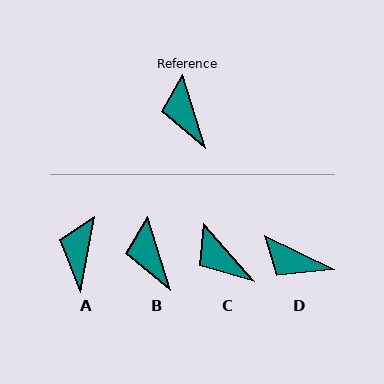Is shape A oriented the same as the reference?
No, it is off by about 28 degrees.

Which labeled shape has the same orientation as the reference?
B.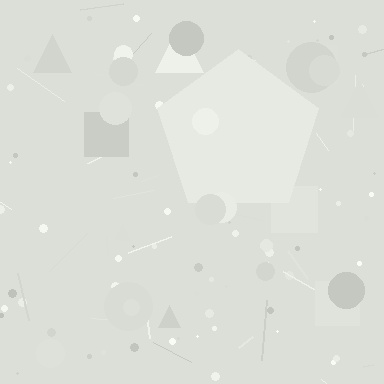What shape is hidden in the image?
A pentagon is hidden in the image.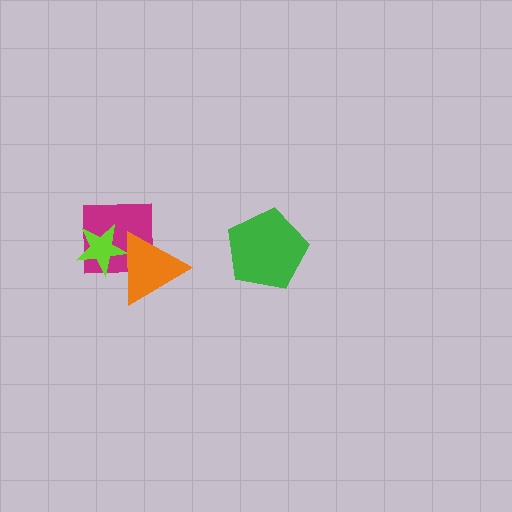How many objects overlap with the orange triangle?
2 objects overlap with the orange triangle.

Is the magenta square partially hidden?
Yes, it is partially covered by another shape.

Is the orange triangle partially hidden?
No, no other shape covers it.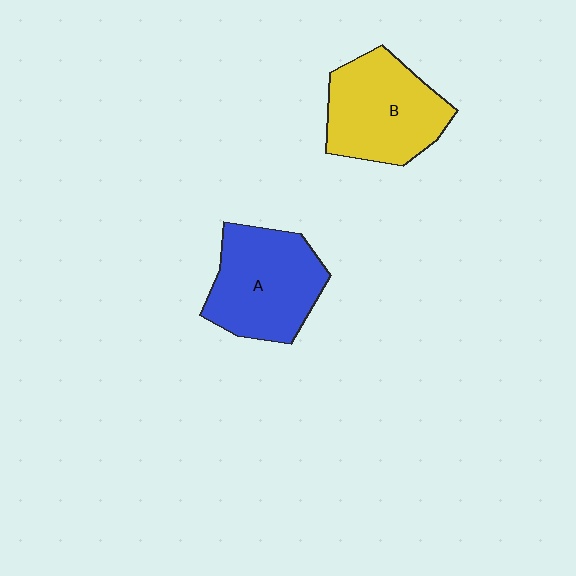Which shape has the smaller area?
Shape B (yellow).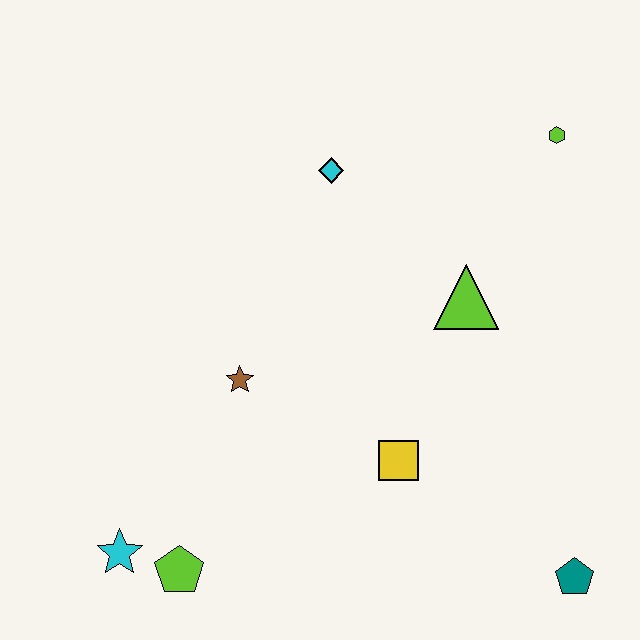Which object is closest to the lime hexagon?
The lime triangle is closest to the lime hexagon.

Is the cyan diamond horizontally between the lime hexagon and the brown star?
Yes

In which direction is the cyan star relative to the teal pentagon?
The cyan star is to the left of the teal pentagon.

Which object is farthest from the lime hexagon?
The cyan star is farthest from the lime hexagon.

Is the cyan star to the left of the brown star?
Yes